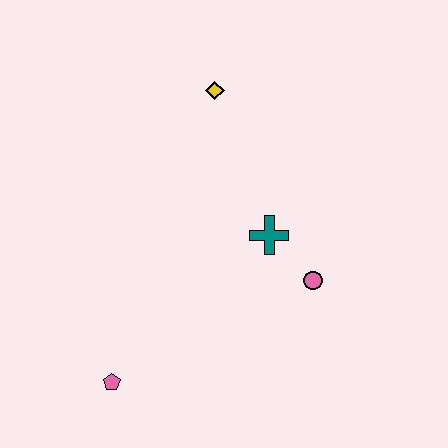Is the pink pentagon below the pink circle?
Yes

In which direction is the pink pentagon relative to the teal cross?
The pink pentagon is to the left of the teal cross.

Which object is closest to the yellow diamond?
The teal cross is closest to the yellow diamond.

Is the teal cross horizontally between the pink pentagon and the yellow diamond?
No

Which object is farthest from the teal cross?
The pink pentagon is farthest from the teal cross.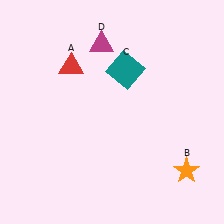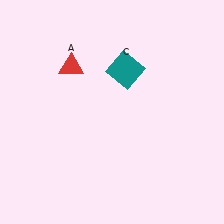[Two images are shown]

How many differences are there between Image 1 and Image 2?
There are 2 differences between the two images.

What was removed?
The magenta triangle (D), the orange star (B) were removed in Image 2.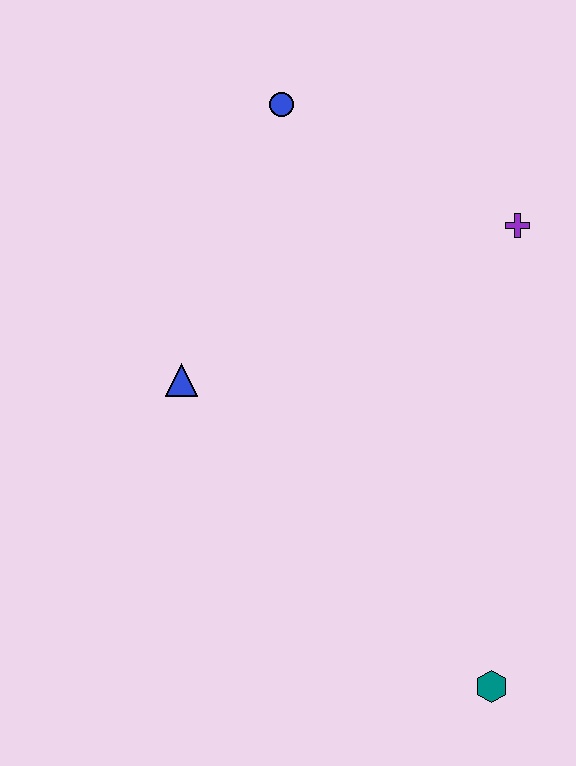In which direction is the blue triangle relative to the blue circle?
The blue triangle is below the blue circle.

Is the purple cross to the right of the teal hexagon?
Yes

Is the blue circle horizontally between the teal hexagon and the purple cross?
No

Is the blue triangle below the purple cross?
Yes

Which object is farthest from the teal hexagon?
The blue circle is farthest from the teal hexagon.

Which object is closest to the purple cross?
The blue circle is closest to the purple cross.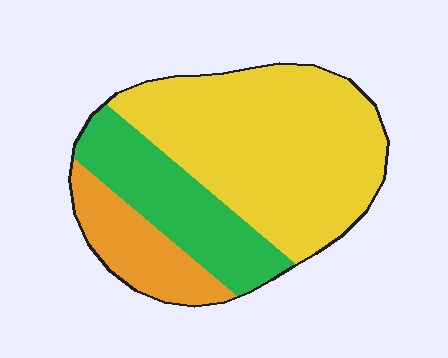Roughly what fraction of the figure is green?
Green covers about 25% of the figure.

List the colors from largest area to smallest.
From largest to smallest: yellow, green, orange.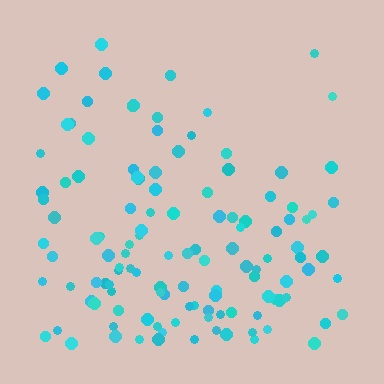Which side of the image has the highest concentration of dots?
The bottom.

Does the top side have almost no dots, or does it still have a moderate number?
Still a moderate number, just noticeably fewer than the bottom.